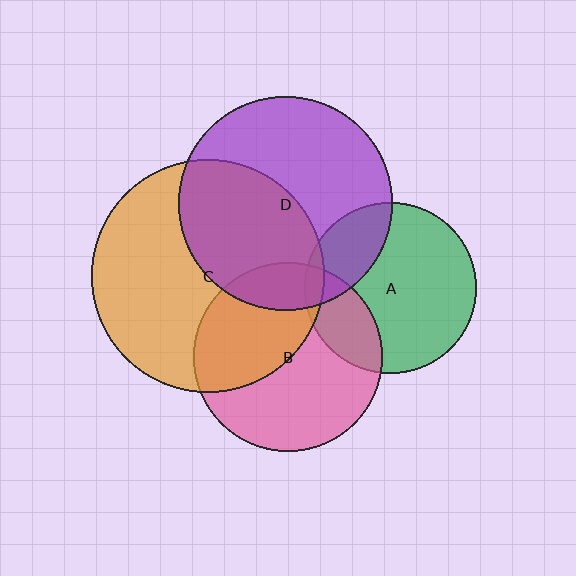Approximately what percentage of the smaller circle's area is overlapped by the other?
Approximately 20%.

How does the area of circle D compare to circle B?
Approximately 1.3 times.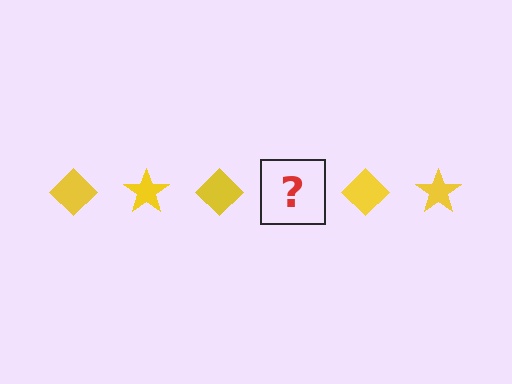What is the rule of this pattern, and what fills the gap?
The rule is that the pattern cycles through diamond, star shapes in yellow. The gap should be filled with a yellow star.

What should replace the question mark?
The question mark should be replaced with a yellow star.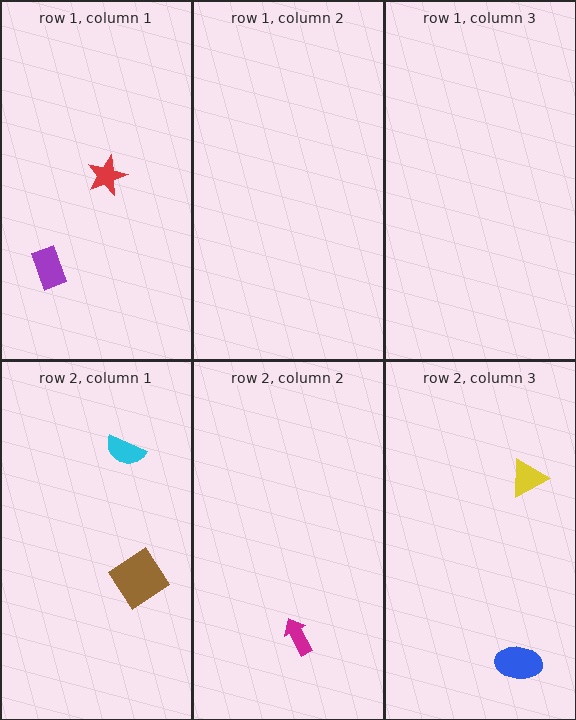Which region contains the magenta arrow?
The row 2, column 2 region.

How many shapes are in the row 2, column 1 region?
2.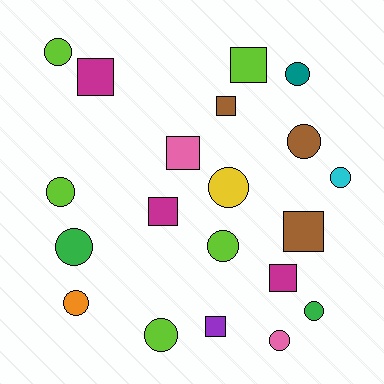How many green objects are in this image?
There are 2 green objects.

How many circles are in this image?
There are 12 circles.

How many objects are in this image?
There are 20 objects.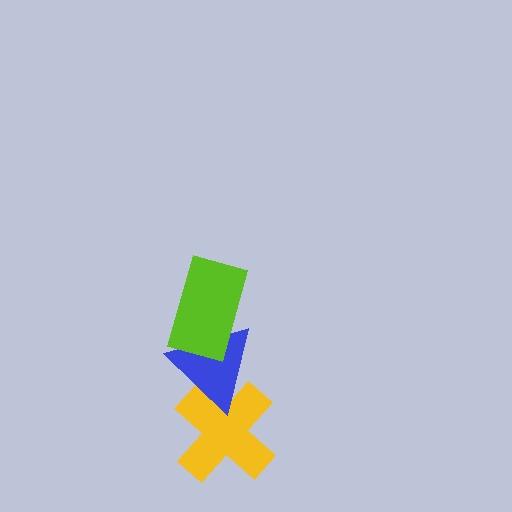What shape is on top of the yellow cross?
The blue triangle is on top of the yellow cross.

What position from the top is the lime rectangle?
The lime rectangle is 1st from the top.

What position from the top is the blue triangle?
The blue triangle is 2nd from the top.